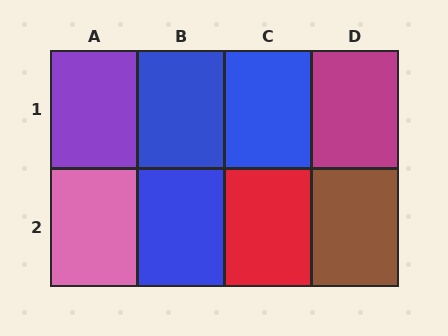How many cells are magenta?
1 cell is magenta.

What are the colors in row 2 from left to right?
Pink, blue, red, brown.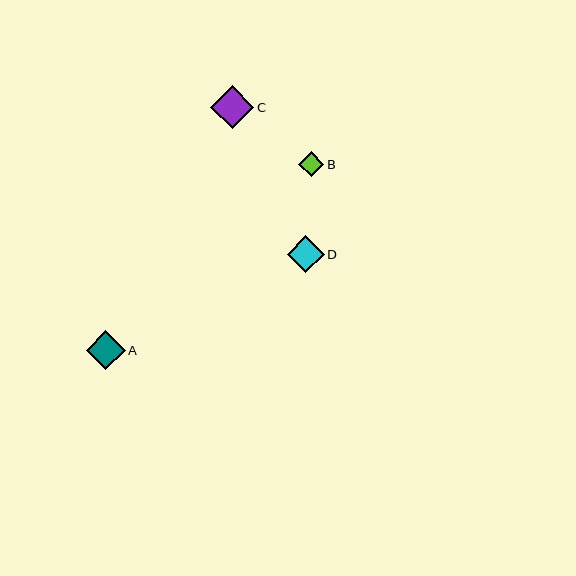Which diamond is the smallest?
Diamond B is the smallest with a size of approximately 25 pixels.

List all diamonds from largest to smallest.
From largest to smallest: C, A, D, B.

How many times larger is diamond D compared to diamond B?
Diamond D is approximately 1.5 times the size of diamond B.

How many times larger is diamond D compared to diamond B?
Diamond D is approximately 1.5 times the size of diamond B.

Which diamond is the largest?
Diamond C is the largest with a size of approximately 43 pixels.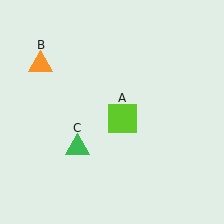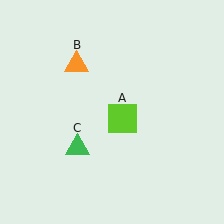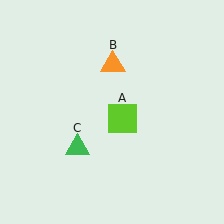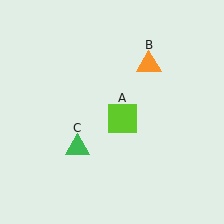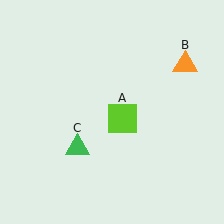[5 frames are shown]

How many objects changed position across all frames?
1 object changed position: orange triangle (object B).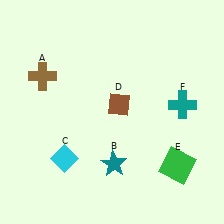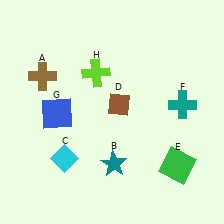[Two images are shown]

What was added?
A blue square (G), a lime cross (H) were added in Image 2.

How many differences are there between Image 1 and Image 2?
There are 2 differences between the two images.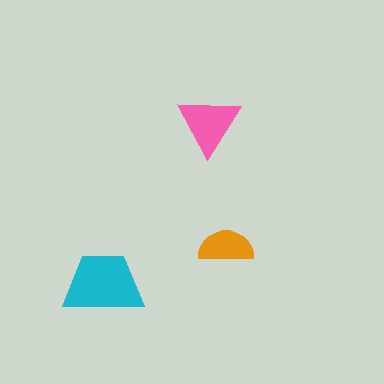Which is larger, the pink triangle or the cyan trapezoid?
The cyan trapezoid.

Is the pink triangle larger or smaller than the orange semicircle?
Larger.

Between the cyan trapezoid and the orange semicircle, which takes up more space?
The cyan trapezoid.